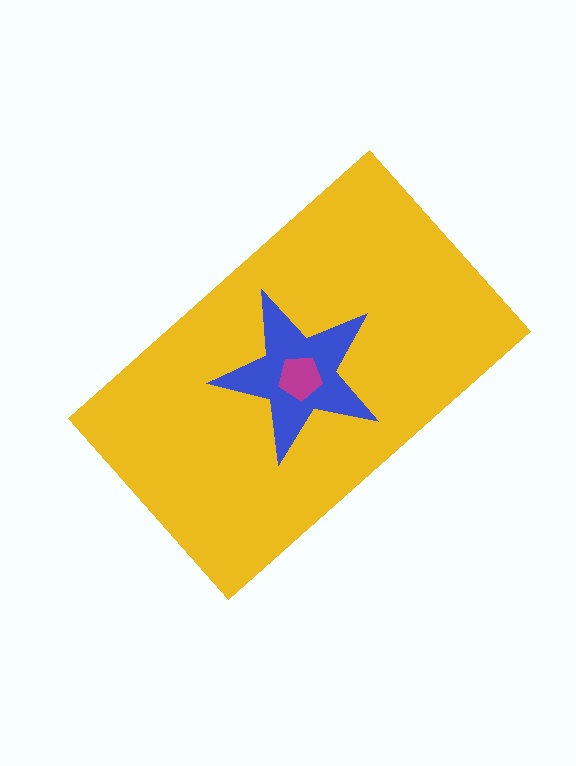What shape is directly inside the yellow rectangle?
The blue star.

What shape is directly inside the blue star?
The magenta pentagon.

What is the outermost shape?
The yellow rectangle.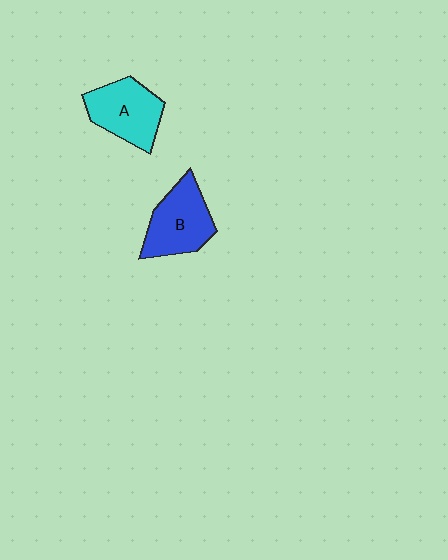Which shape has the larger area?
Shape B (blue).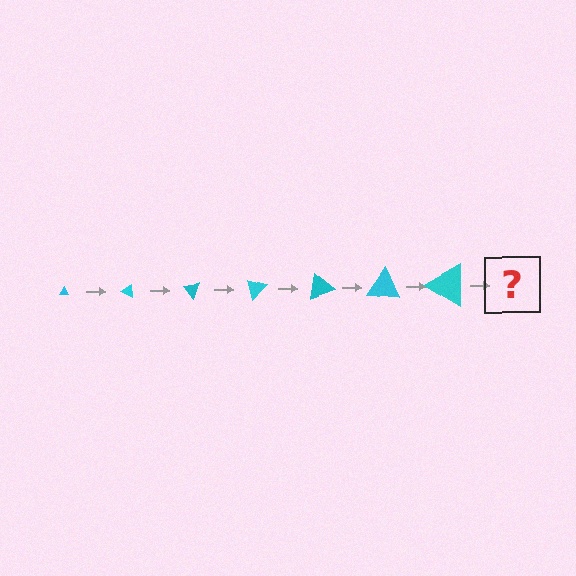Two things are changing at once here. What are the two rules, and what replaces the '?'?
The two rules are that the triangle grows larger each step and it rotates 25 degrees each step. The '?' should be a triangle, larger than the previous one and rotated 175 degrees from the start.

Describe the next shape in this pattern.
It should be a triangle, larger than the previous one and rotated 175 degrees from the start.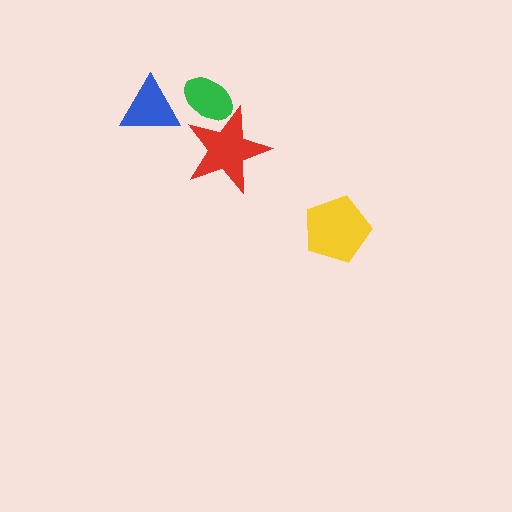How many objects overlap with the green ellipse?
1 object overlaps with the green ellipse.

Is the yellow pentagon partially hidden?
No, no other shape covers it.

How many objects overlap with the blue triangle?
0 objects overlap with the blue triangle.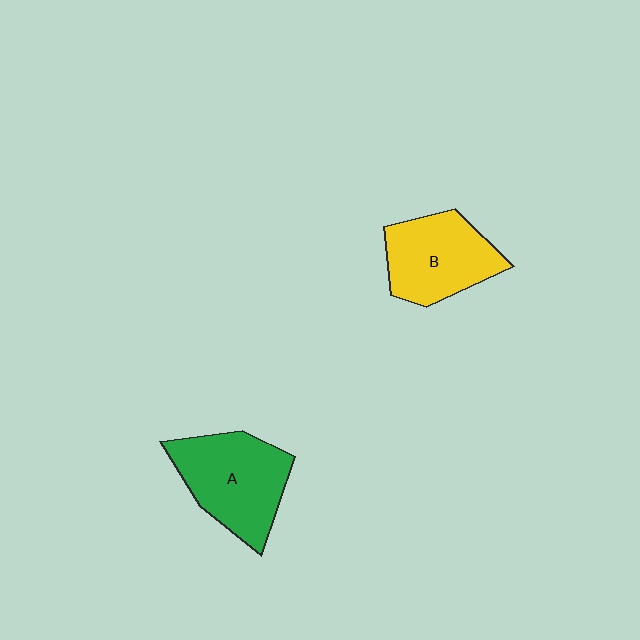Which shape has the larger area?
Shape A (green).